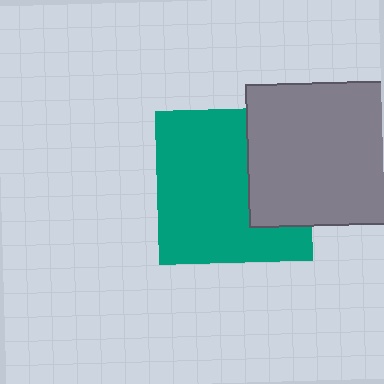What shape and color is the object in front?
The object in front is a gray square.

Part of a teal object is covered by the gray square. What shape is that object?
It is a square.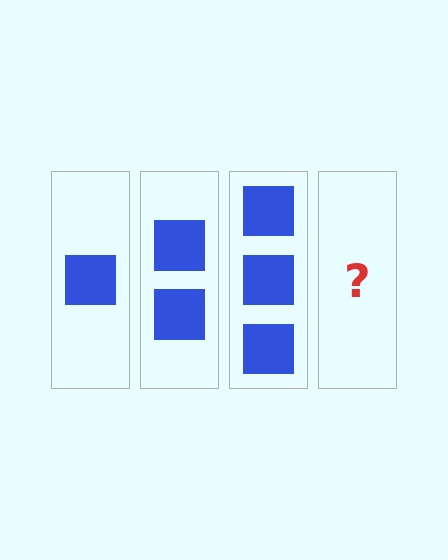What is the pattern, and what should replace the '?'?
The pattern is that each step adds one more square. The '?' should be 4 squares.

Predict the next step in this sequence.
The next step is 4 squares.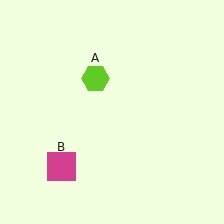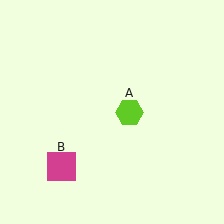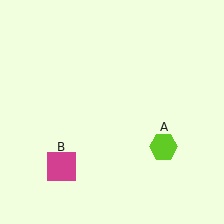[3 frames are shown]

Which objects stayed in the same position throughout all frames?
Magenta square (object B) remained stationary.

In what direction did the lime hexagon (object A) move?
The lime hexagon (object A) moved down and to the right.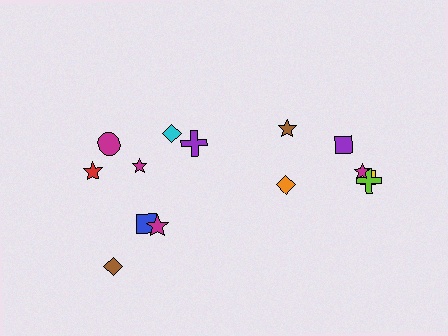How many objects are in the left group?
There are 8 objects.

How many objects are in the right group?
There are 6 objects.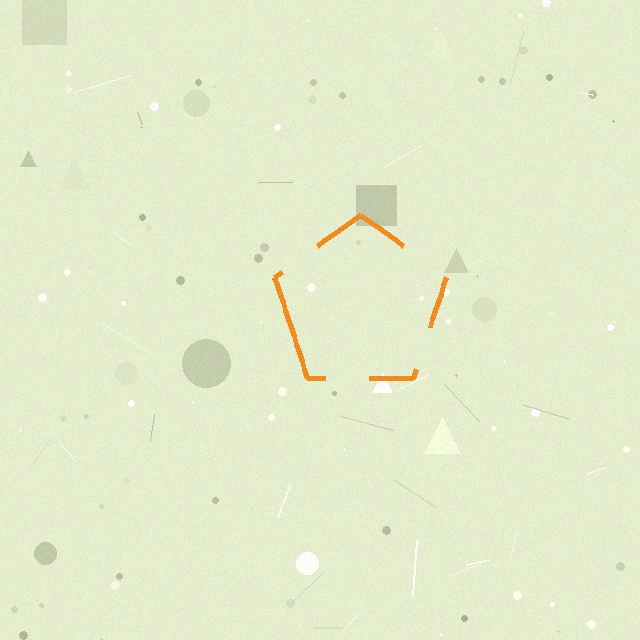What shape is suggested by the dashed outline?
The dashed outline suggests a pentagon.